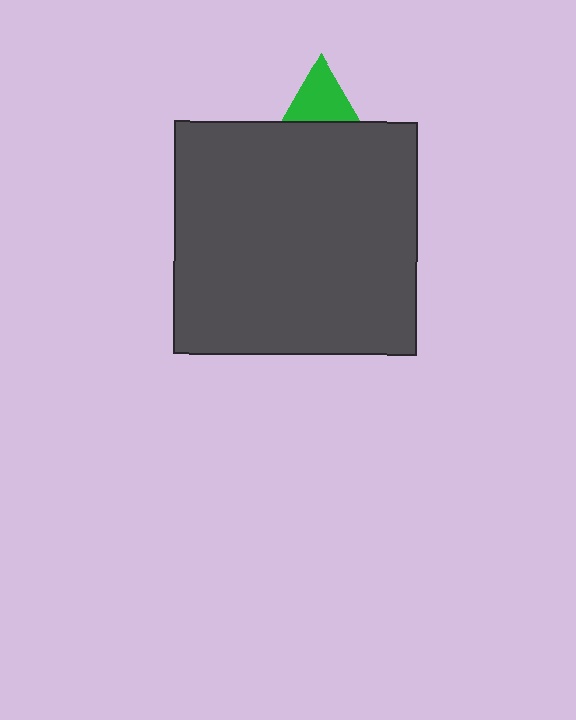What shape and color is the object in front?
The object in front is a dark gray rectangle.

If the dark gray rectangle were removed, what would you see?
You would see the complete green triangle.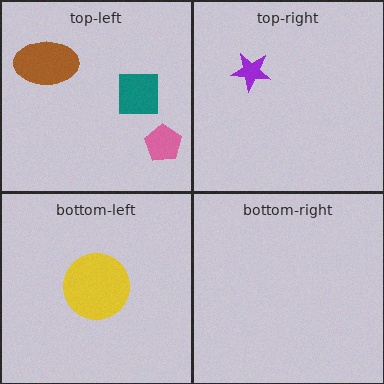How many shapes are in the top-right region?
1.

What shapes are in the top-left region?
The brown ellipse, the teal square, the pink pentagon.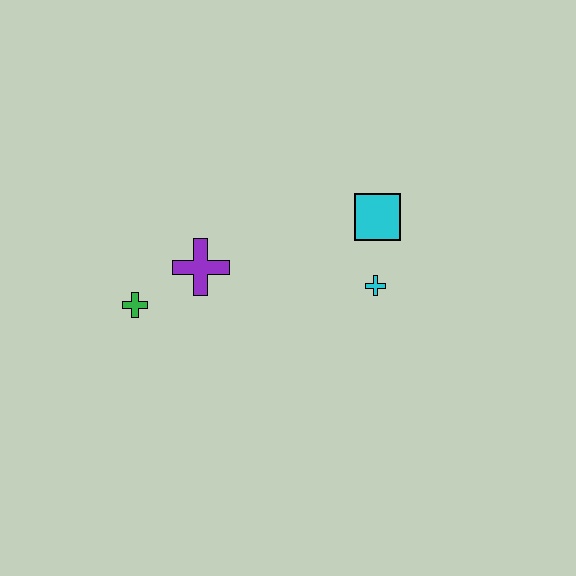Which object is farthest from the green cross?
The cyan square is farthest from the green cross.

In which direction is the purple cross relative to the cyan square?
The purple cross is to the left of the cyan square.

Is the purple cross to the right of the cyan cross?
No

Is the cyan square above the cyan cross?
Yes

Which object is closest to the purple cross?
The green cross is closest to the purple cross.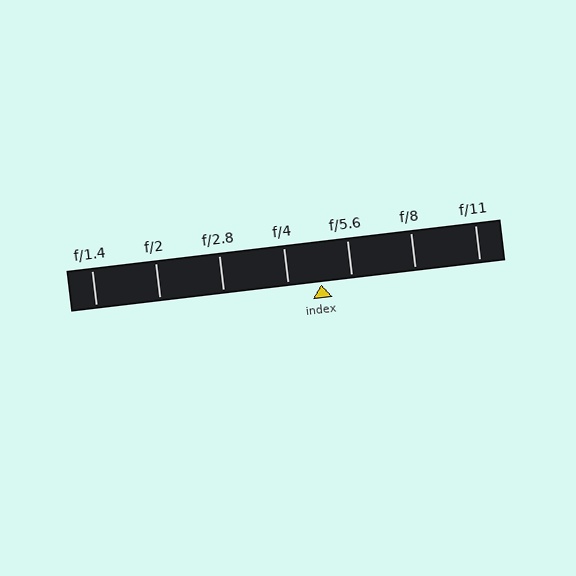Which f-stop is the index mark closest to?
The index mark is closest to f/5.6.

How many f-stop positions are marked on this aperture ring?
There are 7 f-stop positions marked.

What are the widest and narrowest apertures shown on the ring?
The widest aperture shown is f/1.4 and the narrowest is f/11.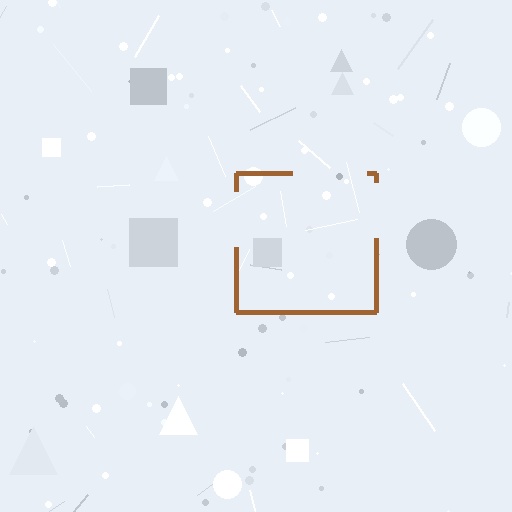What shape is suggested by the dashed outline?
The dashed outline suggests a square.